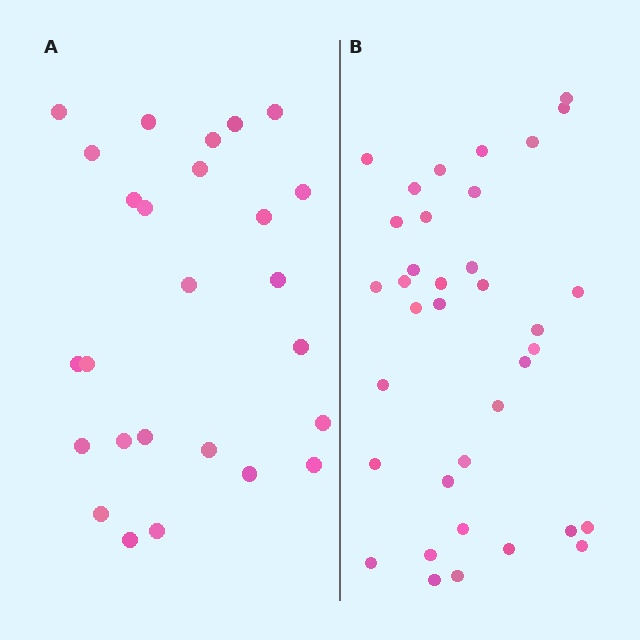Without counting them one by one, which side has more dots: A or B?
Region B (the right region) has more dots.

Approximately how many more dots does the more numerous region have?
Region B has roughly 10 or so more dots than region A.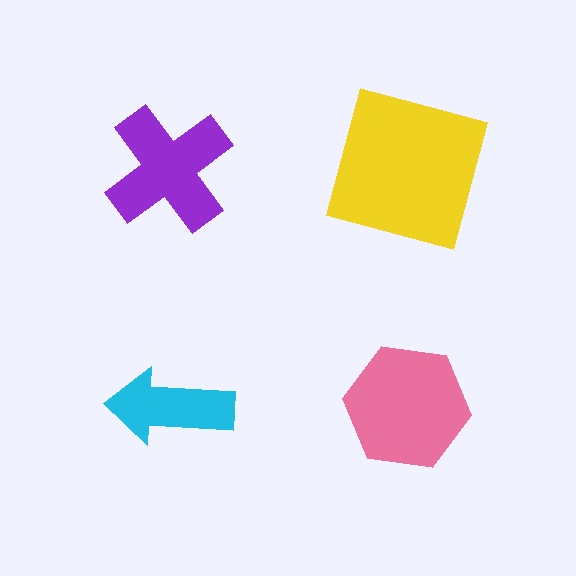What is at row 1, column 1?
A purple cross.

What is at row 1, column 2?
A yellow square.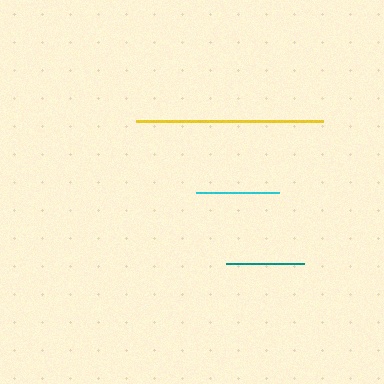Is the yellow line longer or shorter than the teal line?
The yellow line is longer than the teal line.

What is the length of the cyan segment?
The cyan segment is approximately 83 pixels long.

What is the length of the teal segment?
The teal segment is approximately 78 pixels long.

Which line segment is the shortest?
The teal line is the shortest at approximately 78 pixels.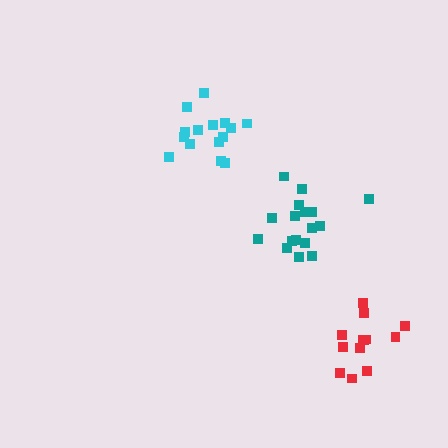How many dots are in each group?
Group 1: 13 dots, Group 2: 15 dots, Group 3: 17 dots (45 total).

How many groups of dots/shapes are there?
There are 3 groups.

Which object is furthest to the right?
The red cluster is rightmost.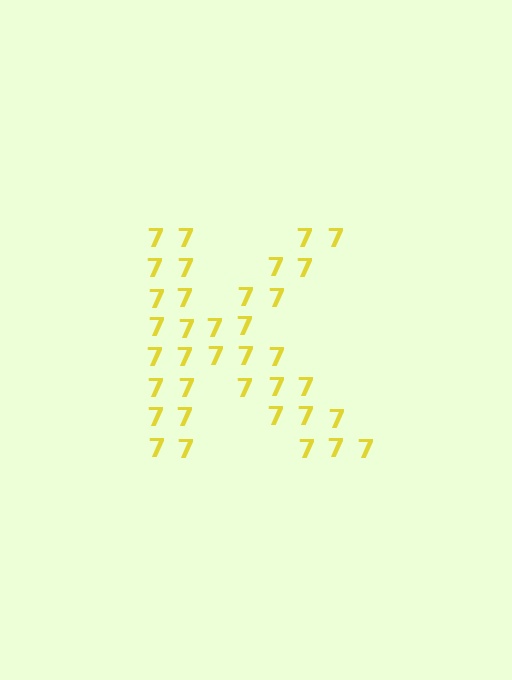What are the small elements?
The small elements are digit 7's.